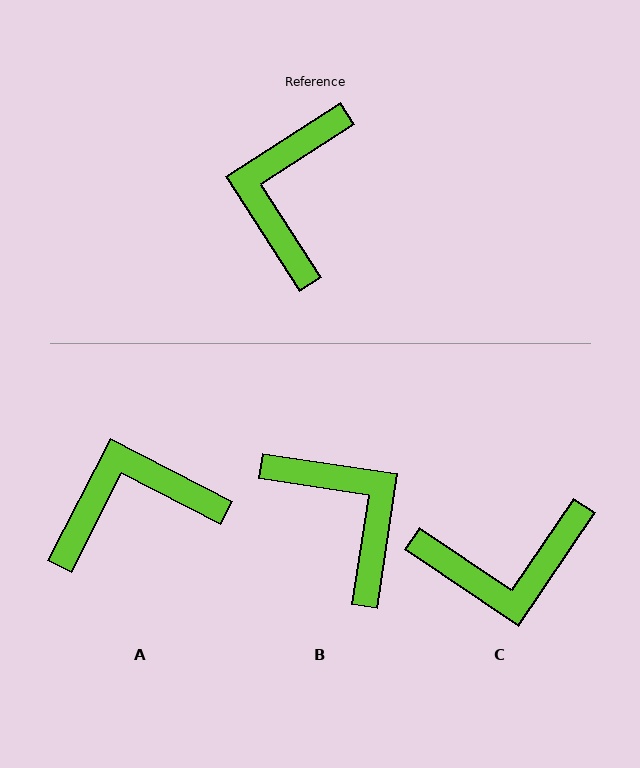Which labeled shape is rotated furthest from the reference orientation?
B, about 131 degrees away.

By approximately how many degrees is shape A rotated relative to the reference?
Approximately 60 degrees clockwise.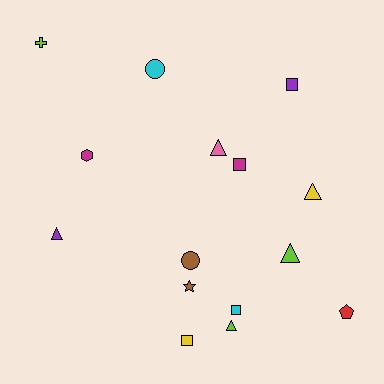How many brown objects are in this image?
There are 2 brown objects.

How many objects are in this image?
There are 15 objects.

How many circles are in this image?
There are 2 circles.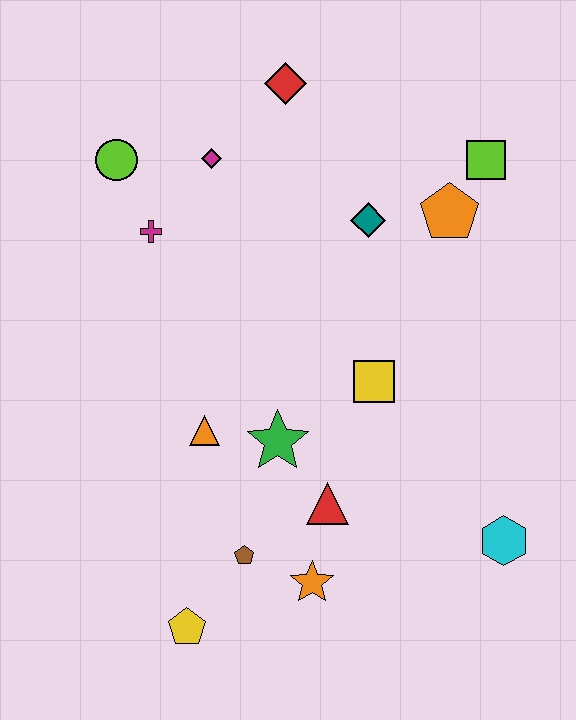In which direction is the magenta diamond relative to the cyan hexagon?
The magenta diamond is above the cyan hexagon.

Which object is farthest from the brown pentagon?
The red diamond is farthest from the brown pentagon.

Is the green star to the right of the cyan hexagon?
No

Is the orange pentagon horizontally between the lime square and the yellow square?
Yes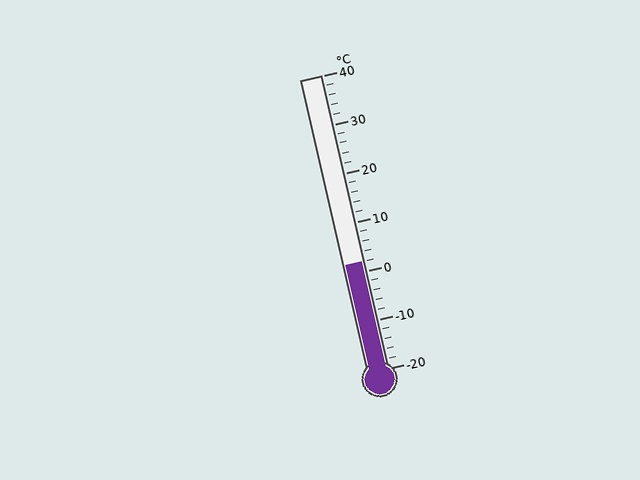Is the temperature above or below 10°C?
The temperature is below 10°C.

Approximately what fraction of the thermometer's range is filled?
The thermometer is filled to approximately 35% of its range.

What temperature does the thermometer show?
The thermometer shows approximately 2°C.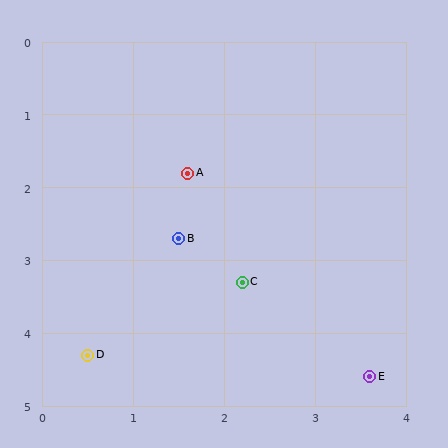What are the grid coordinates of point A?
Point A is at approximately (1.6, 1.8).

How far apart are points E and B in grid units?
Points E and B are about 2.8 grid units apart.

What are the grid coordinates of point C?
Point C is at approximately (2.2, 3.3).